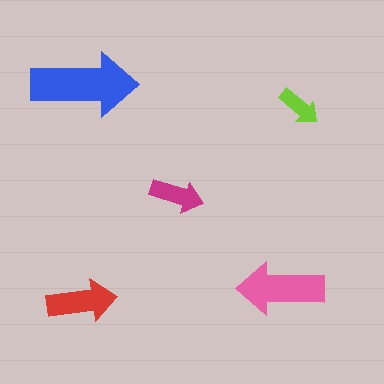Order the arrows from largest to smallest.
the blue one, the pink one, the red one, the magenta one, the lime one.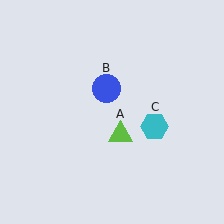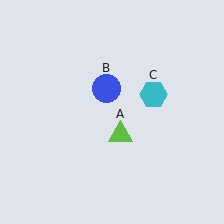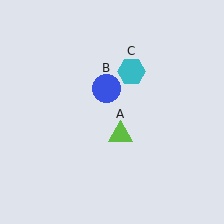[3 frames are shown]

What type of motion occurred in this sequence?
The cyan hexagon (object C) rotated counterclockwise around the center of the scene.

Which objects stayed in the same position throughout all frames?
Lime triangle (object A) and blue circle (object B) remained stationary.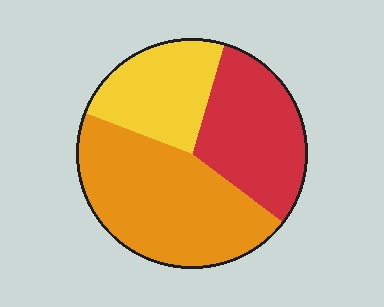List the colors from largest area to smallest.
From largest to smallest: orange, red, yellow.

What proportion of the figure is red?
Red takes up about one third (1/3) of the figure.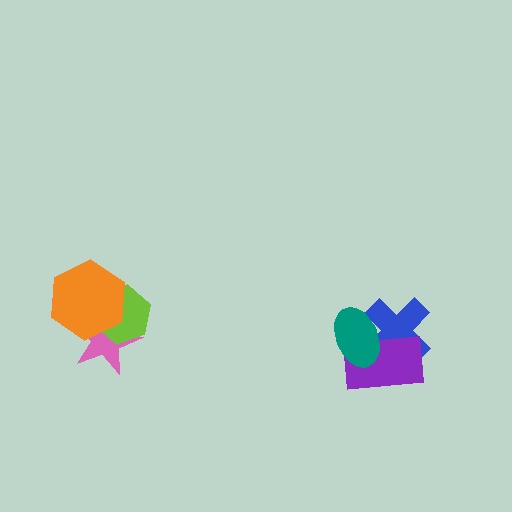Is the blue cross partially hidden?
Yes, it is partially covered by another shape.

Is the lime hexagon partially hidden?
Yes, it is partially covered by another shape.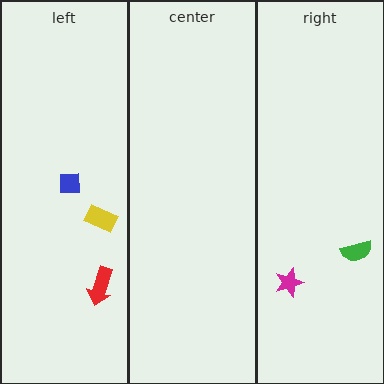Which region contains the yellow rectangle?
The left region.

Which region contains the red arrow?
The left region.